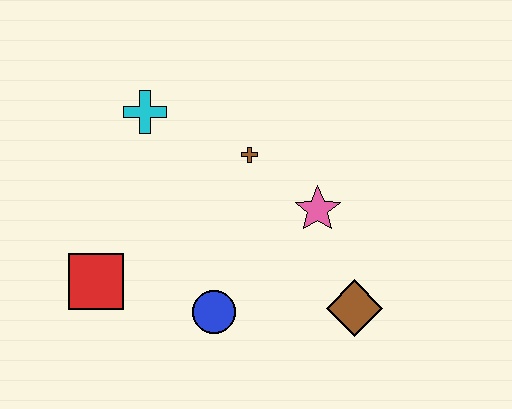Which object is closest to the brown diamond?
The pink star is closest to the brown diamond.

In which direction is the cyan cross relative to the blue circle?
The cyan cross is above the blue circle.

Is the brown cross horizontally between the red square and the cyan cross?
No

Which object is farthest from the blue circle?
The cyan cross is farthest from the blue circle.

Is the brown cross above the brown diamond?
Yes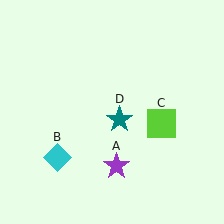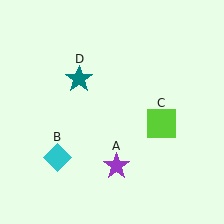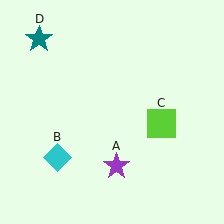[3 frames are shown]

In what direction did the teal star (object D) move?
The teal star (object D) moved up and to the left.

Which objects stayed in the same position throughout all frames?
Purple star (object A) and cyan diamond (object B) and lime square (object C) remained stationary.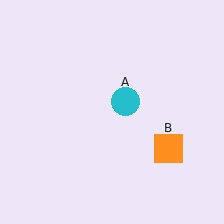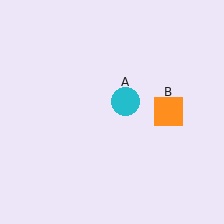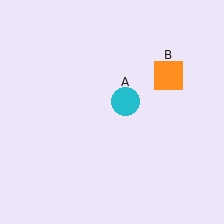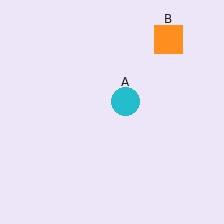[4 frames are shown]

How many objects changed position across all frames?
1 object changed position: orange square (object B).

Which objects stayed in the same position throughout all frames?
Cyan circle (object A) remained stationary.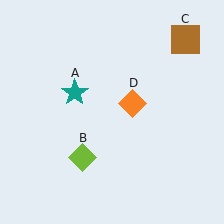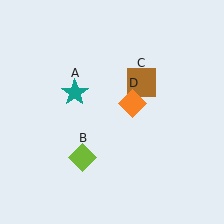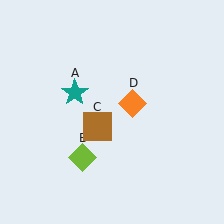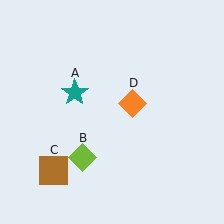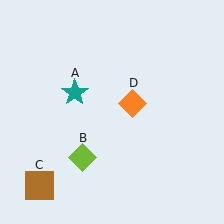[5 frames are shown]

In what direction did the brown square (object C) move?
The brown square (object C) moved down and to the left.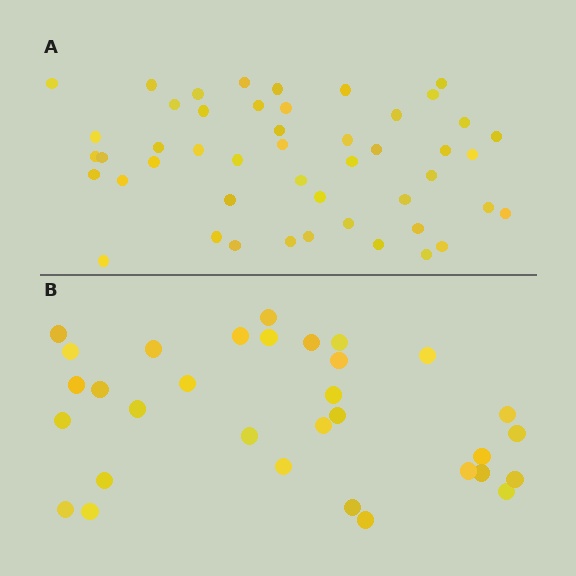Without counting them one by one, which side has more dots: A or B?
Region A (the top region) has more dots.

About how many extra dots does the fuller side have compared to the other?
Region A has approximately 15 more dots than region B.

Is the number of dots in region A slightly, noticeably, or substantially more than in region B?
Region A has substantially more. The ratio is roughly 1.5 to 1.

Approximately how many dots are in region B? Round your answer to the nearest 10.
About 30 dots. (The exact count is 32, which rounds to 30.)